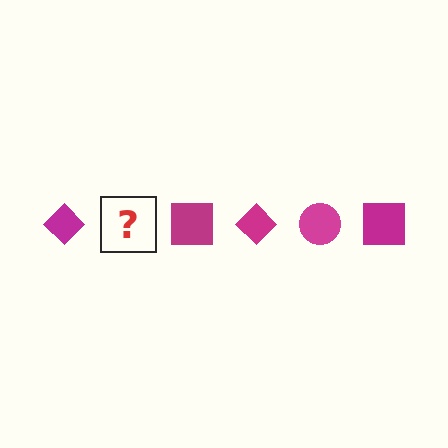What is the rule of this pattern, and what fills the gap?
The rule is that the pattern cycles through diamond, circle, square shapes in magenta. The gap should be filled with a magenta circle.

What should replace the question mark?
The question mark should be replaced with a magenta circle.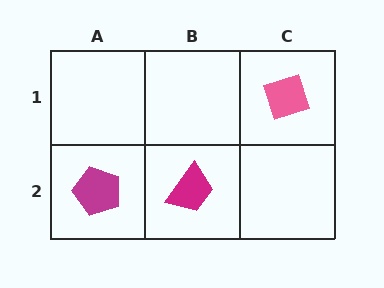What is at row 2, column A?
A magenta pentagon.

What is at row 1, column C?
A pink diamond.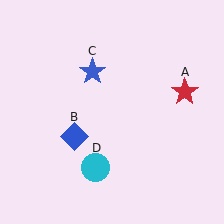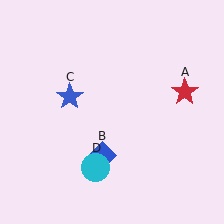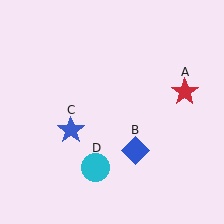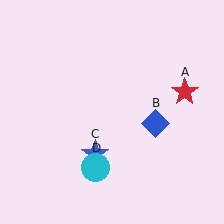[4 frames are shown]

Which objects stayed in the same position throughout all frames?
Red star (object A) and cyan circle (object D) remained stationary.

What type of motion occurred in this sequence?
The blue diamond (object B), blue star (object C) rotated counterclockwise around the center of the scene.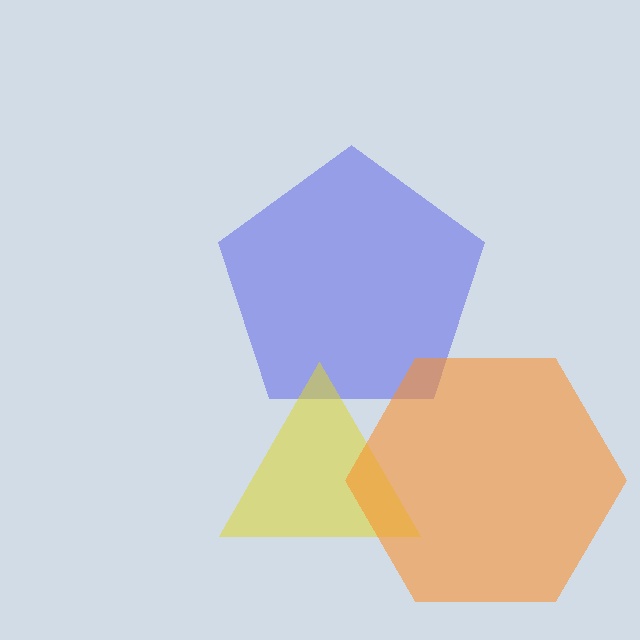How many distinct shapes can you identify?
There are 3 distinct shapes: a blue pentagon, a yellow triangle, an orange hexagon.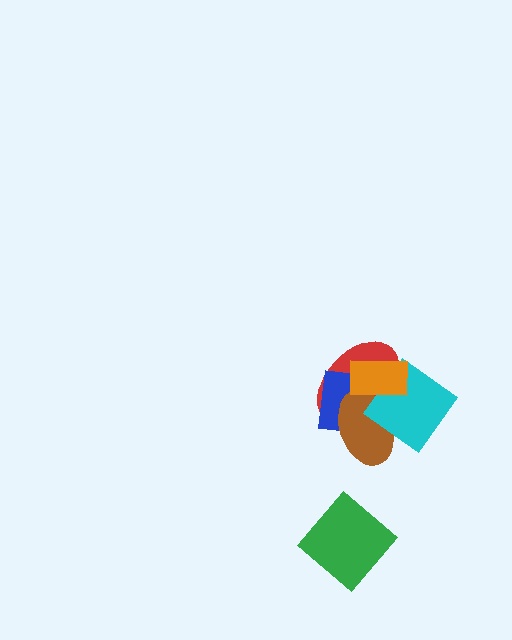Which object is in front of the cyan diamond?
The orange rectangle is in front of the cyan diamond.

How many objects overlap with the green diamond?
0 objects overlap with the green diamond.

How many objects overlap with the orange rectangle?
4 objects overlap with the orange rectangle.